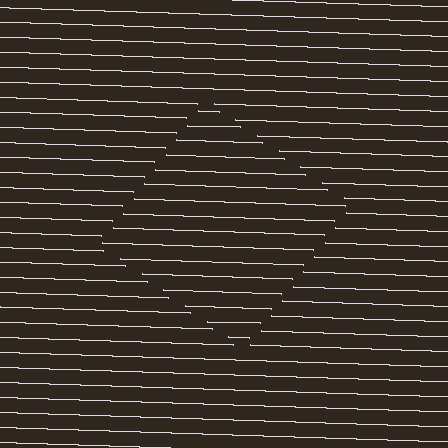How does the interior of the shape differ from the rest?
The interior of the shape contains the same grating, shifted by half a period — the contour is defined by the phase discontinuity where line-ends from the inner and outer gratings abut.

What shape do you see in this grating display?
An illusory square. The interior of the shape contains the same grating, shifted by half a period — the contour is defined by the phase discontinuity where line-ends from the inner and outer gratings abut.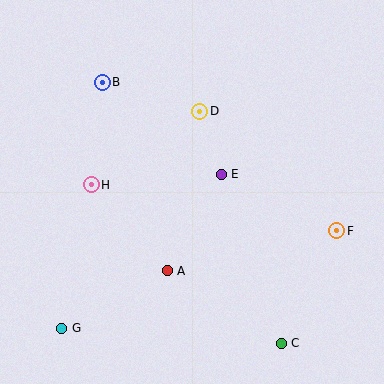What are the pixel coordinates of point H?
Point H is at (91, 185).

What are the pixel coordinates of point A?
Point A is at (167, 271).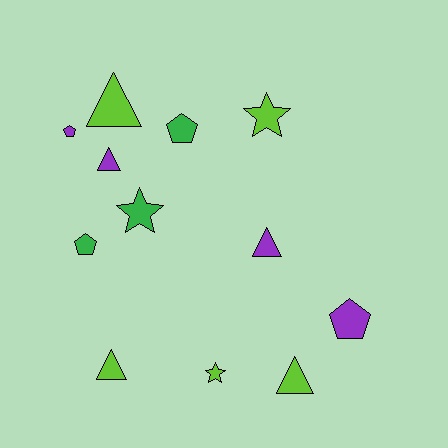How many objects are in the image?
There are 12 objects.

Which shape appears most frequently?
Triangle, with 5 objects.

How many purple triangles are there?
There are 2 purple triangles.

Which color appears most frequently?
Lime, with 5 objects.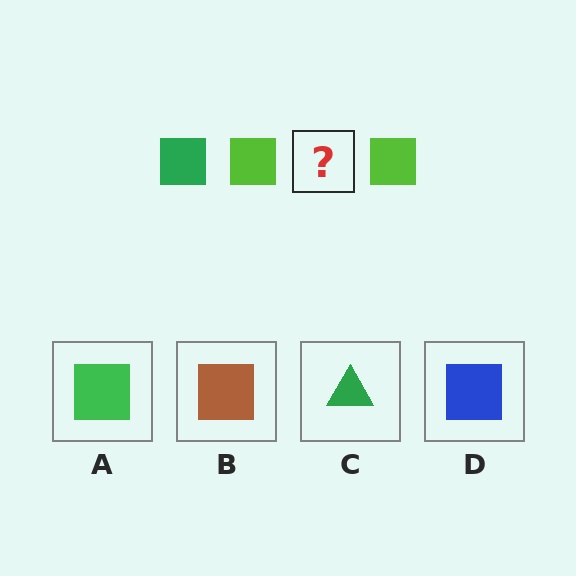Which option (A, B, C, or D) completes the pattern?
A.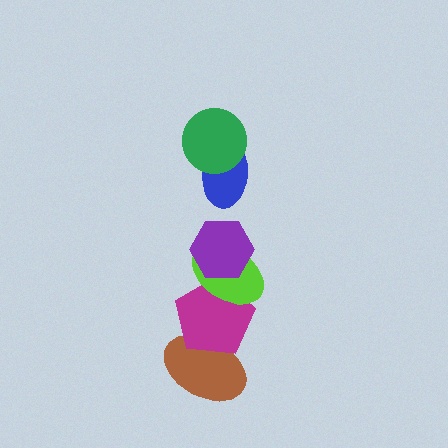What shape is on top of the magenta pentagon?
The lime ellipse is on top of the magenta pentagon.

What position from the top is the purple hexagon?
The purple hexagon is 3rd from the top.